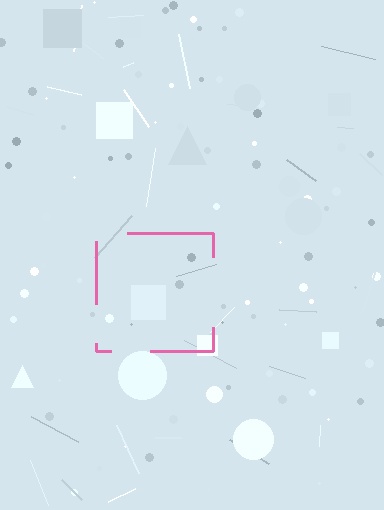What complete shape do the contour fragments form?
The contour fragments form a square.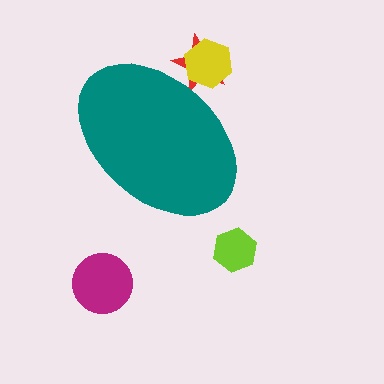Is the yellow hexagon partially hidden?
Yes, the yellow hexagon is partially hidden behind the teal ellipse.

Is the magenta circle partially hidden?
No, the magenta circle is fully visible.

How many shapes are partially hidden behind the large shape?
2 shapes are partially hidden.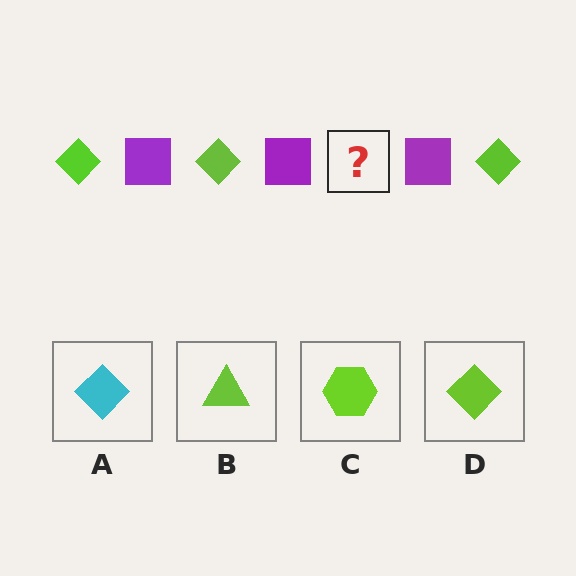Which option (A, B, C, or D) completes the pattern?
D.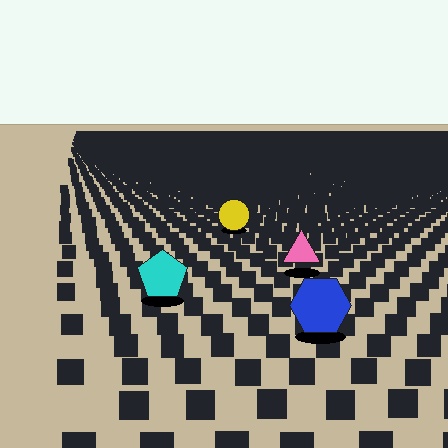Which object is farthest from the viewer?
The yellow circle is farthest from the viewer. It appears smaller and the ground texture around it is denser.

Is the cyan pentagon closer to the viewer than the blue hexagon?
No. The blue hexagon is closer — you can tell from the texture gradient: the ground texture is coarser near it.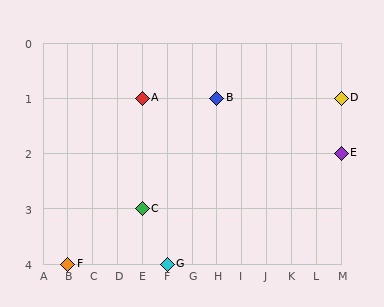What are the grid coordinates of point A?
Point A is at grid coordinates (E, 1).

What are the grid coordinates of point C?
Point C is at grid coordinates (E, 3).